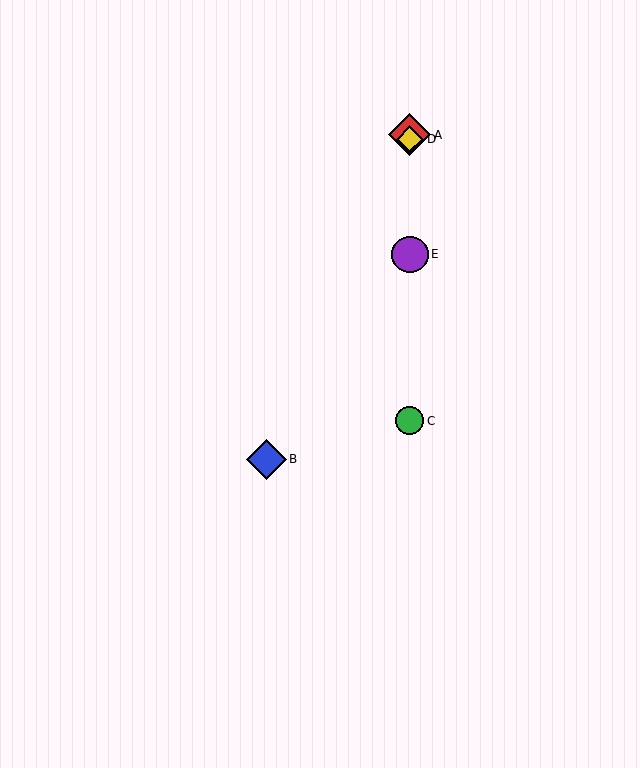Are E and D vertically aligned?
Yes, both are at x≈410.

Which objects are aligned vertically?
Objects A, C, D, E are aligned vertically.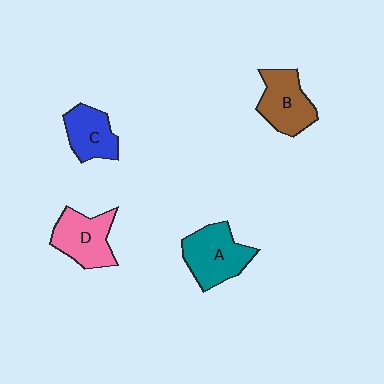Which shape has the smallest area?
Shape C (blue).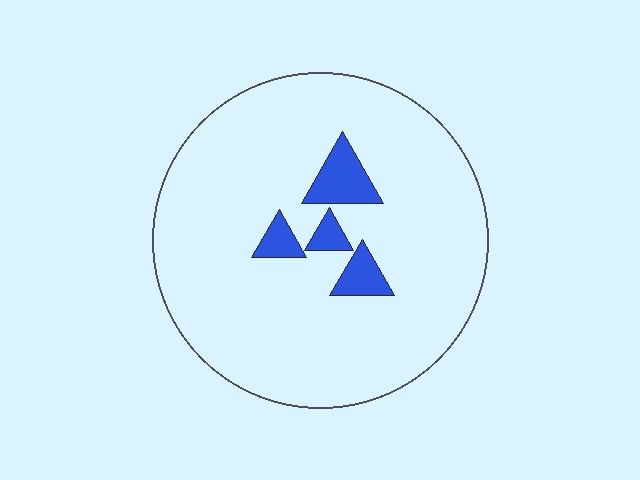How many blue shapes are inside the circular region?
4.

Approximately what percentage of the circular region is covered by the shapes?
Approximately 10%.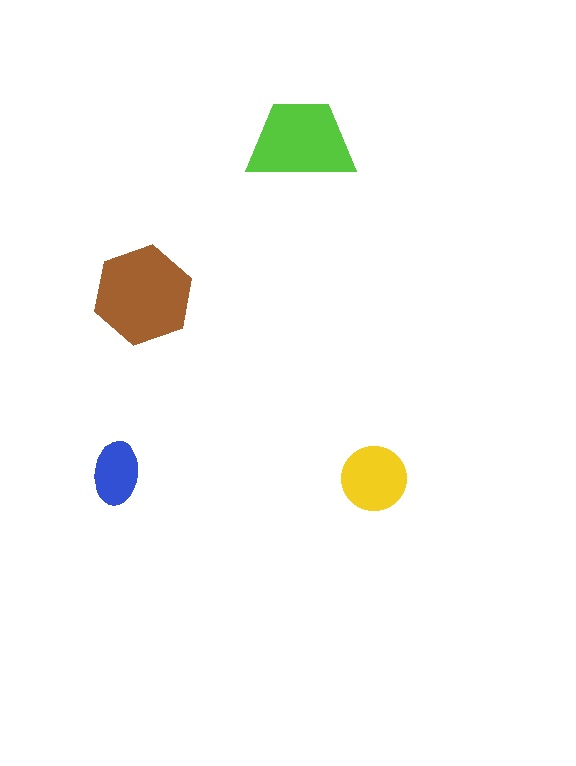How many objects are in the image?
There are 4 objects in the image.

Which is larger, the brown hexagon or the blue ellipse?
The brown hexagon.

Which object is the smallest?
The blue ellipse.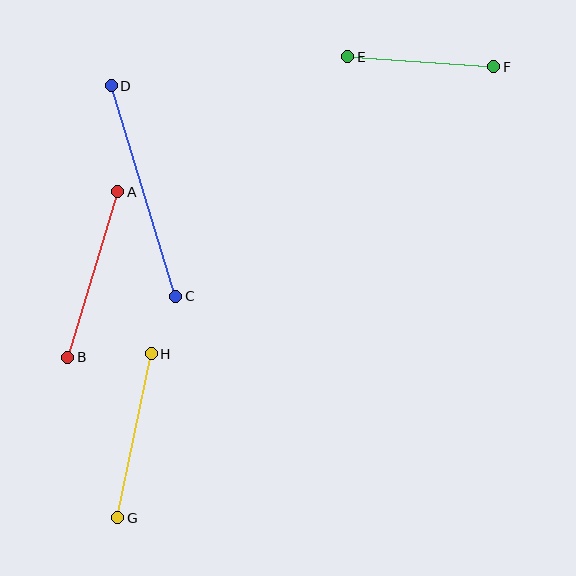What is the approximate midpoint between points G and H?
The midpoint is at approximately (135, 436) pixels.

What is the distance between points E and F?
The distance is approximately 146 pixels.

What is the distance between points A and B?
The distance is approximately 173 pixels.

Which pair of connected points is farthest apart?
Points C and D are farthest apart.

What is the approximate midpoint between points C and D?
The midpoint is at approximately (144, 191) pixels.